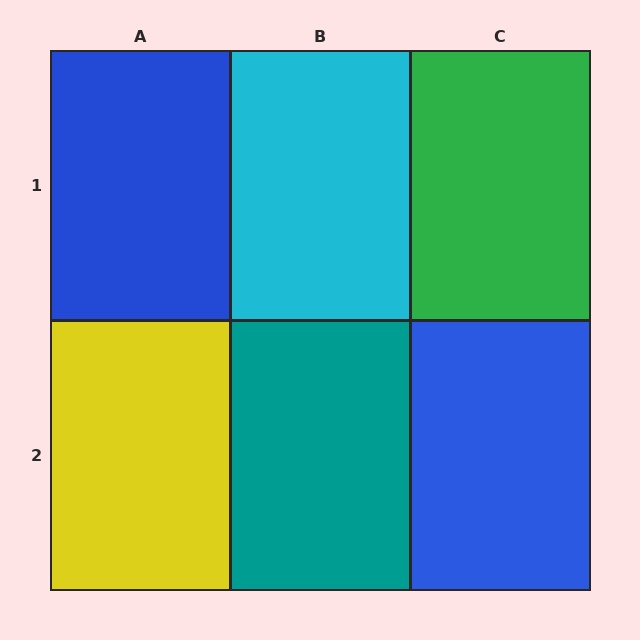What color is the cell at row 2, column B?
Teal.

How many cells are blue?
2 cells are blue.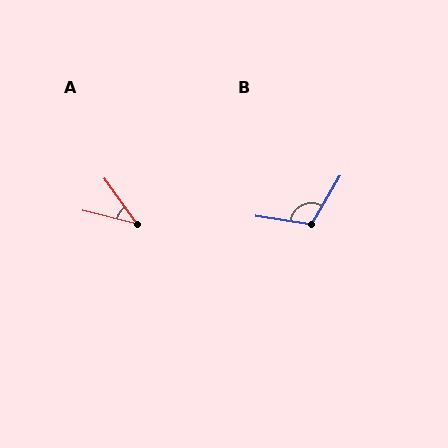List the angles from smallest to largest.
A (40°), B (112°).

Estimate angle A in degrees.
Approximately 40 degrees.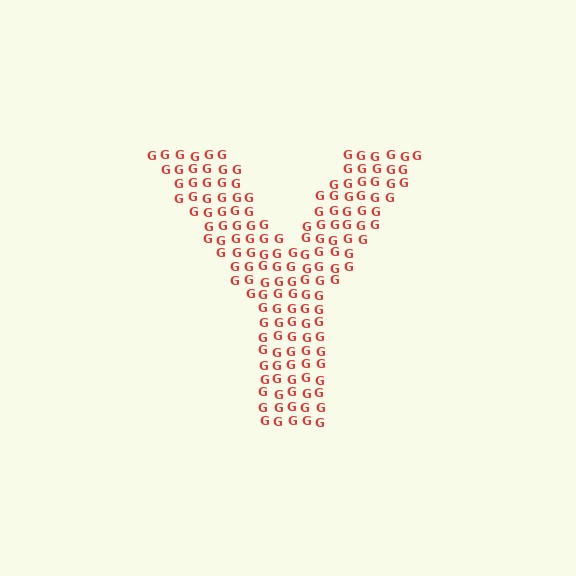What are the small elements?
The small elements are letter G's.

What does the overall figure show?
The overall figure shows the letter Y.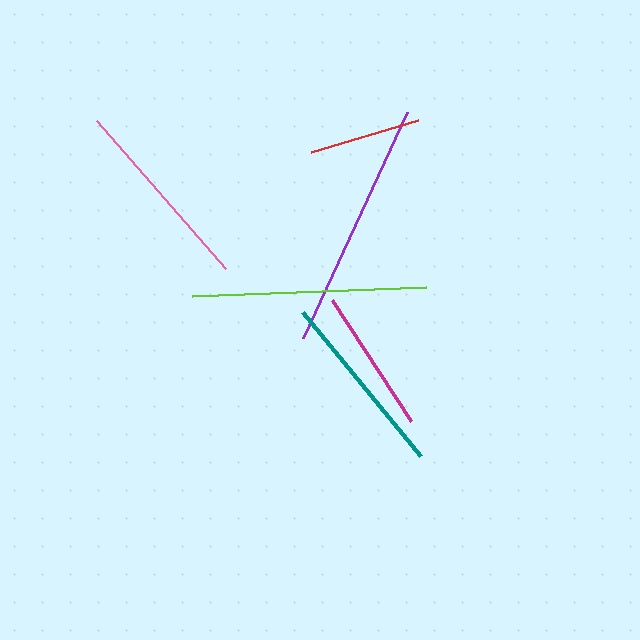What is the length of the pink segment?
The pink segment is approximately 196 pixels long.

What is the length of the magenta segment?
The magenta segment is approximately 145 pixels long.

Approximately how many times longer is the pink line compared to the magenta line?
The pink line is approximately 1.4 times the length of the magenta line.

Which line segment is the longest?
The purple line is the longest at approximately 249 pixels.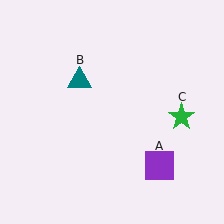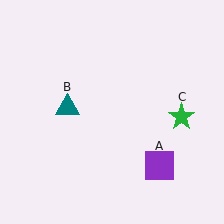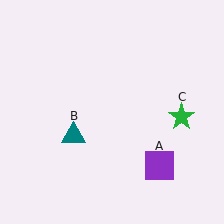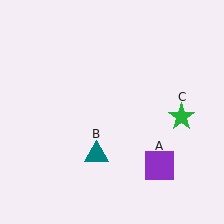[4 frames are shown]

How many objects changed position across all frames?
1 object changed position: teal triangle (object B).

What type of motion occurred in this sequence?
The teal triangle (object B) rotated counterclockwise around the center of the scene.